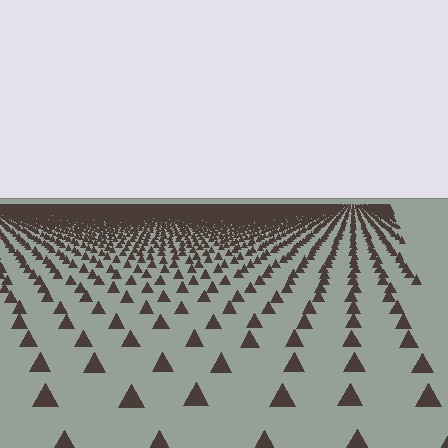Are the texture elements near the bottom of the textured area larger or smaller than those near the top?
Larger. Near the bottom, elements are closer to the viewer and appear at a bigger on-screen size.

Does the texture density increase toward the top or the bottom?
Density increases toward the top.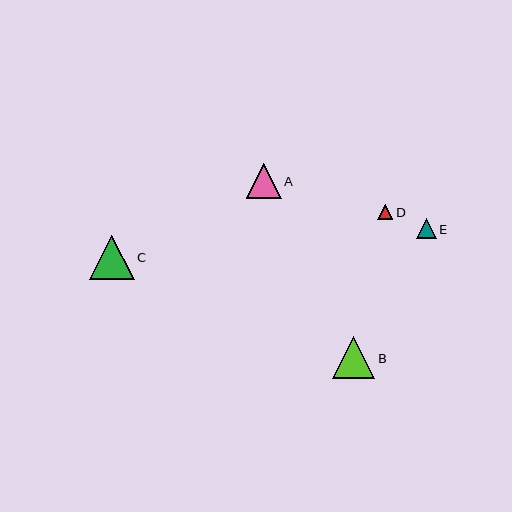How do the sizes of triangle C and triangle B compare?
Triangle C and triangle B are approximately the same size.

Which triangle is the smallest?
Triangle D is the smallest with a size of approximately 15 pixels.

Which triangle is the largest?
Triangle C is the largest with a size of approximately 45 pixels.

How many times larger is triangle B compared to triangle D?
Triangle B is approximately 2.8 times the size of triangle D.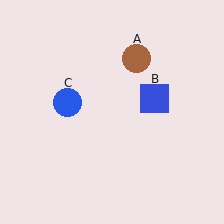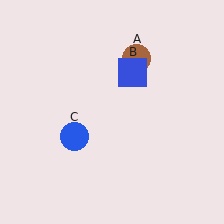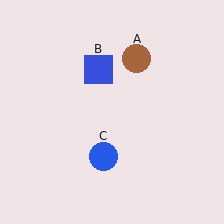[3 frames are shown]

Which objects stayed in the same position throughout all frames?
Brown circle (object A) remained stationary.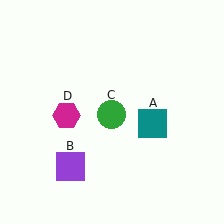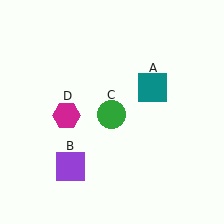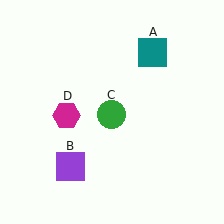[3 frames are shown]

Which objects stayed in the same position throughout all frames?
Purple square (object B) and green circle (object C) and magenta hexagon (object D) remained stationary.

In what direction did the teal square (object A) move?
The teal square (object A) moved up.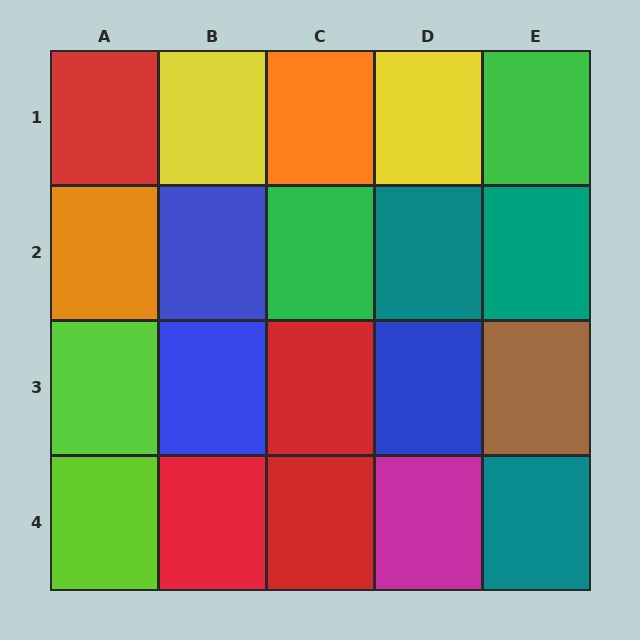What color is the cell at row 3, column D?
Blue.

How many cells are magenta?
1 cell is magenta.